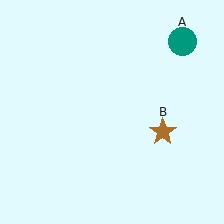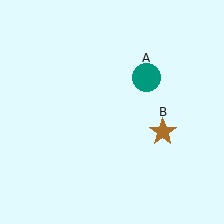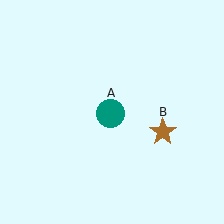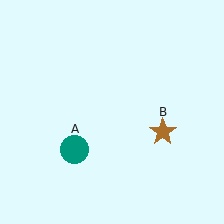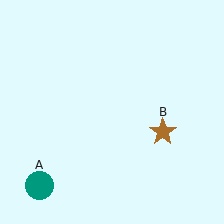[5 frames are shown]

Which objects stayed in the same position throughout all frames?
Brown star (object B) remained stationary.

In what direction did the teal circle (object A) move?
The teal circle (object A) moved down and to the left.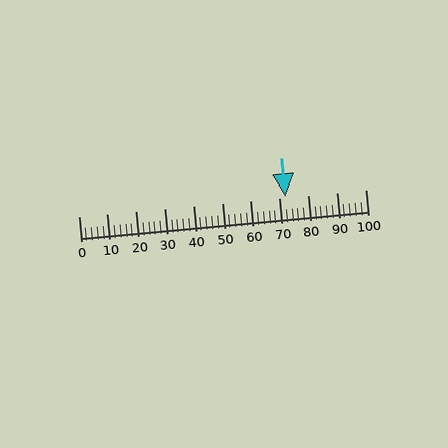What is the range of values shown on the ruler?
The ruler shows values from 0 to 100.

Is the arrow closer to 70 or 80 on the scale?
The arrow is closer to 70.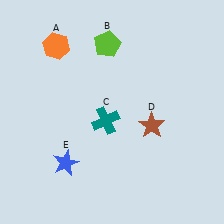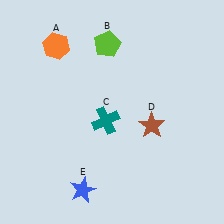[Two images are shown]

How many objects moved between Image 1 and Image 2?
1 object moved between the two images.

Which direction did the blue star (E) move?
The blue star (E) moved down.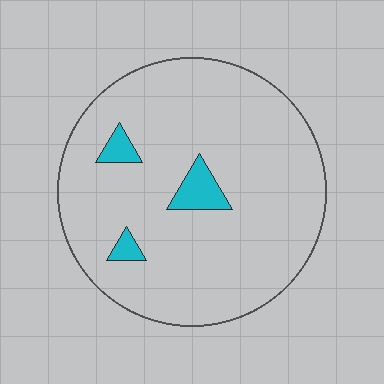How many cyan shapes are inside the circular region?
3.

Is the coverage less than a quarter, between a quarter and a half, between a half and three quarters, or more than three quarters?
Less than a quarter.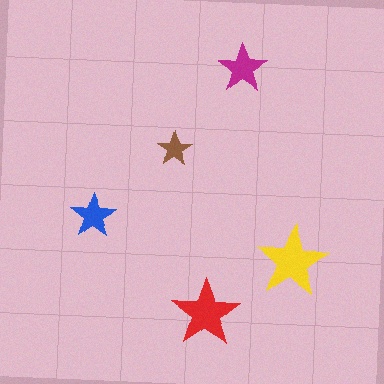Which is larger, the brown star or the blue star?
The blue one.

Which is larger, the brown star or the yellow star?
The yellow one.